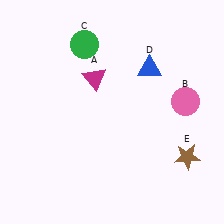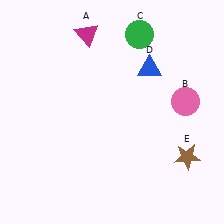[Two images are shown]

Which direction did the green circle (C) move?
The green circle (C) moved right.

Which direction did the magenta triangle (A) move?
The magenta triangle (A) moved up.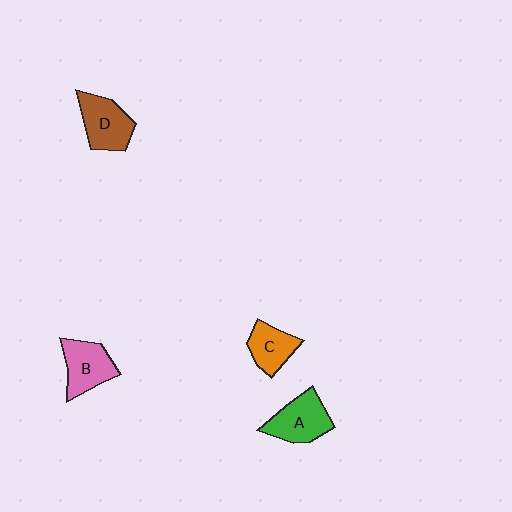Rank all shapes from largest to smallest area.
From largest to smallest: D (brown), A (green), B (pink), C (orange).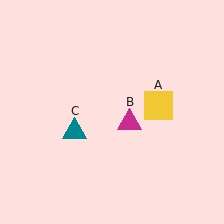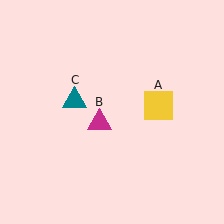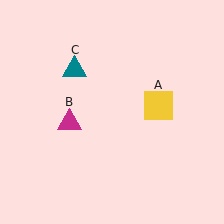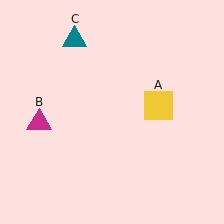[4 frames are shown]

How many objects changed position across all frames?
2 objects changed position: magenta triangle (object B), teal triangle (object C).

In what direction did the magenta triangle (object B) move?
The magenta triangle (object B) moved left.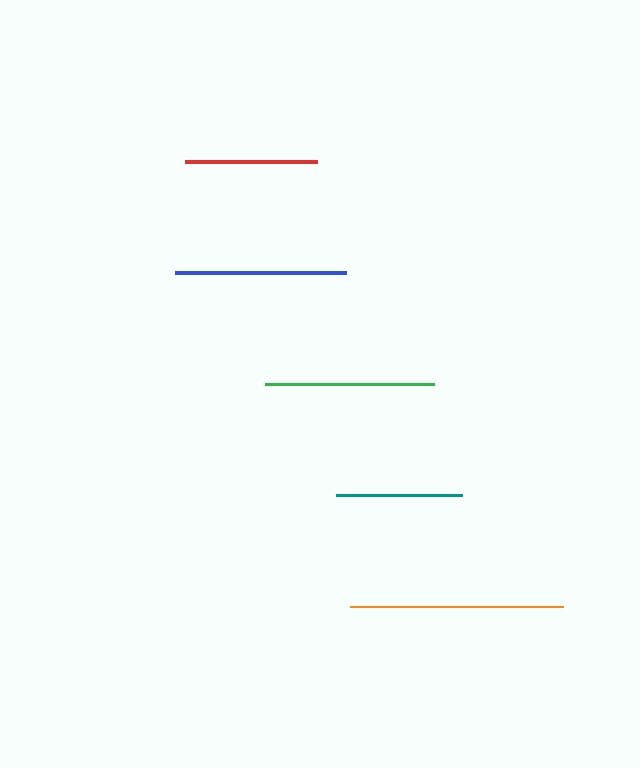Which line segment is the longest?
The orange line is the longest at approximately 213 pixels.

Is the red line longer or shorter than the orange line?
The orange line is longer than the red line.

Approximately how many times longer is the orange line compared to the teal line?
The orange line is approximately 1.7 times the length of the teal line.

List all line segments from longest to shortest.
From longest to shortest: orange, blue, green, red, teal.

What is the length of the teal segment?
The teal segment is approximately 125 pixels long.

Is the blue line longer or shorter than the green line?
The blue line is longer than the green line.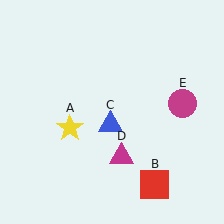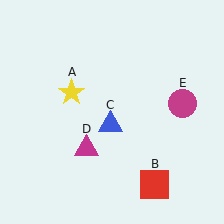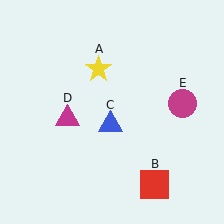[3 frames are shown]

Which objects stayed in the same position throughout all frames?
Red square (object B) and blue triangle (object C) and magenta circle (object E) remained stationary.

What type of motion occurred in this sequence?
The yellow star (object A), magenta triangle (object D) rotated clockwise around the center of the scene.